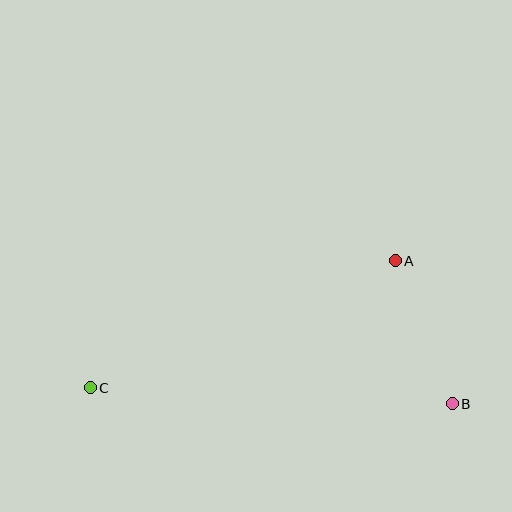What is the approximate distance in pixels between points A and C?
The distance between A and C is approximately 330 pixels.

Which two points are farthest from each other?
Points B and C are farthest from each other.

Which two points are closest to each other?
Points A and B are closest to each other.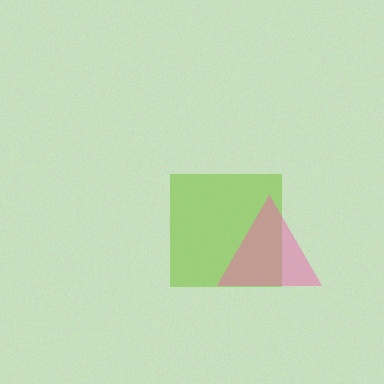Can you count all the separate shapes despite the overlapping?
Yes, there are 2 separate shapes.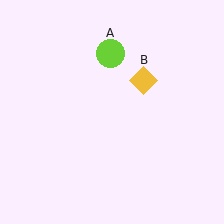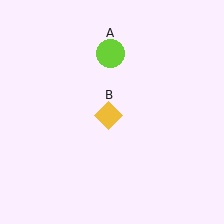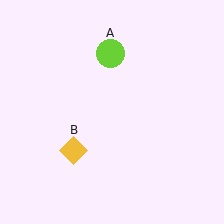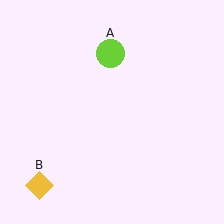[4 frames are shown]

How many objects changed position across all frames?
1 object changed position: yellow diamond (object B).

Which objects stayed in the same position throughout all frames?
Lime circle (object A) remained stationary.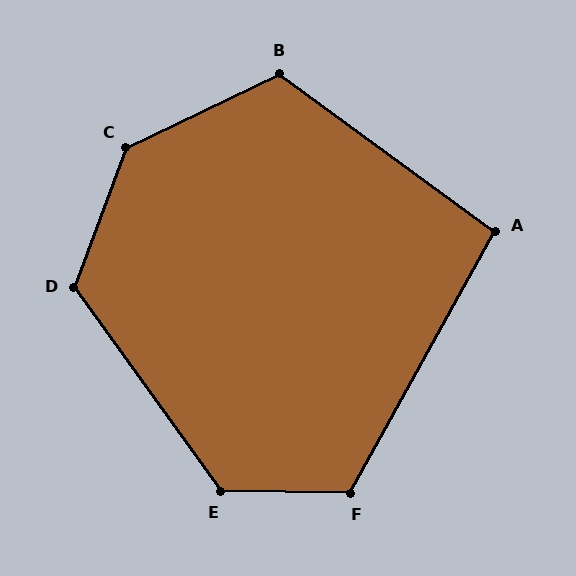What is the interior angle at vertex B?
Approximately 118 degrees (obtuse).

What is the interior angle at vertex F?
Approximately 118 degrees (obtuse).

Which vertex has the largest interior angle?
C, at approximately 136 degrees.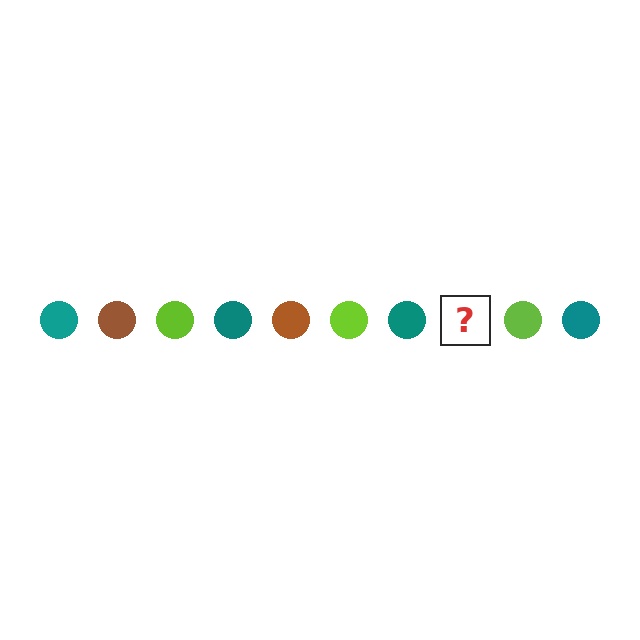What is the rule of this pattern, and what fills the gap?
The rule is that the pattern cycles through teal, brown, lime circles. The gap should be filled with a brown circle.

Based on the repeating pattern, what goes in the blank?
The blank should be a brown circle.